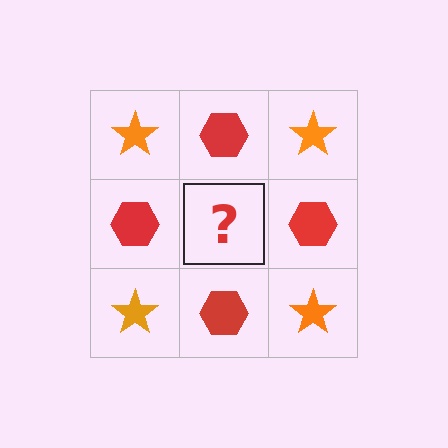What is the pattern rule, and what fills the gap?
The rule is that it alternates orange star and red hexagon in a checkerboard pattern. The gap should be filled with an orange star.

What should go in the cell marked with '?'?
The missing cell should contain an orange star.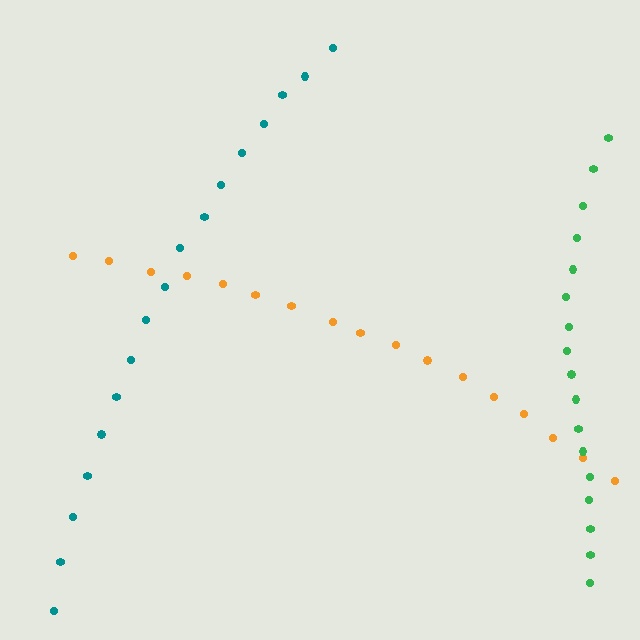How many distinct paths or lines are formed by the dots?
There are 3 distinct paths.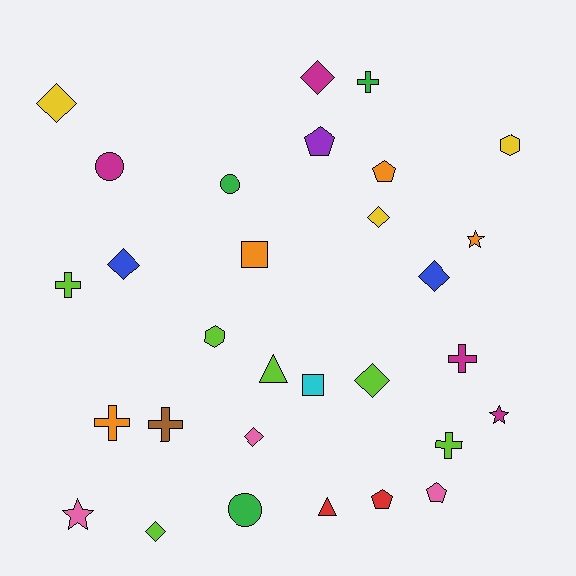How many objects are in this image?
There are 30 objects.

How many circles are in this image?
There are 3 circles.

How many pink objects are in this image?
There are 3 pink objects.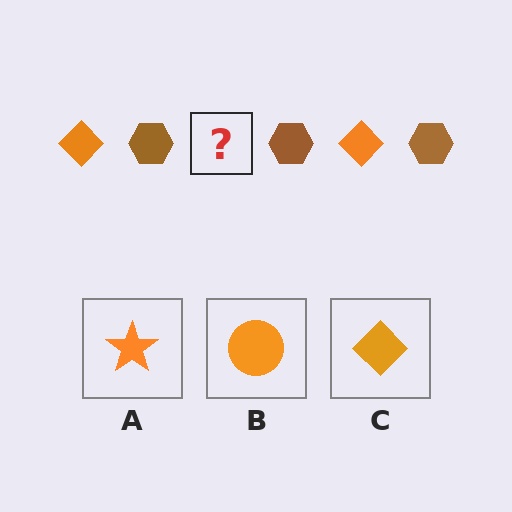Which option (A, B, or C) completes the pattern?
C.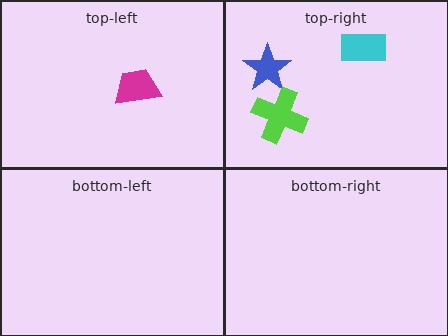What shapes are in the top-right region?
The blue star, the cyan rectangle, the lime cross.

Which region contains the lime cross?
The top-right region.